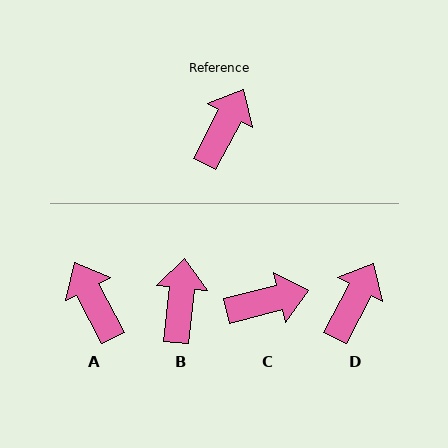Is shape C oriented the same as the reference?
No, it is off by about 49 degrees.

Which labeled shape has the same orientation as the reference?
D.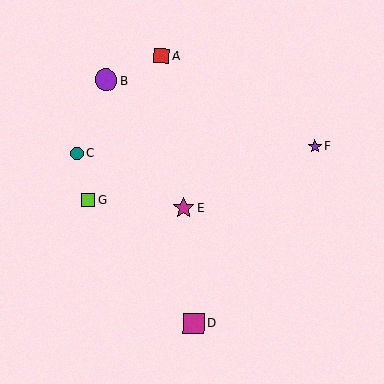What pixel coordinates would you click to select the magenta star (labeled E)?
Click at (183, 208) to select the magenta star E.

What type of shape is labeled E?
Shape E is a magenta star.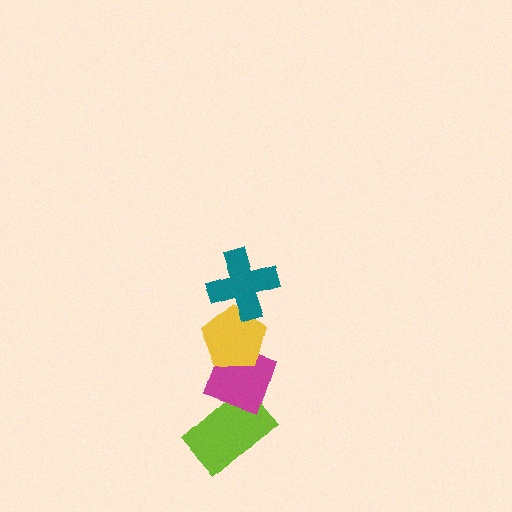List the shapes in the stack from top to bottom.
From top to bottom: the teal cross, the yellow pentagon, the magenta diamond, the lime rectangle.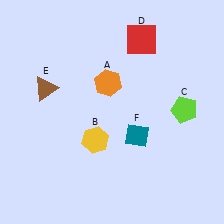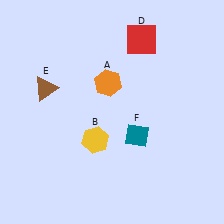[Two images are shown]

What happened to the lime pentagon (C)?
The lime pentagon (C) was removed in Image 2. It was in the top-right area of Image 1.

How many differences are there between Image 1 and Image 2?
There is 1 difference between the two images.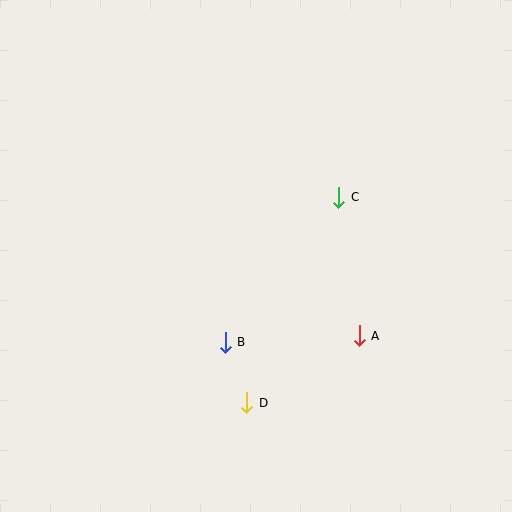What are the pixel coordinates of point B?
Point B is at (225, 342).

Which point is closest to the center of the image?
Point B at (225, 342) is closest to the center.